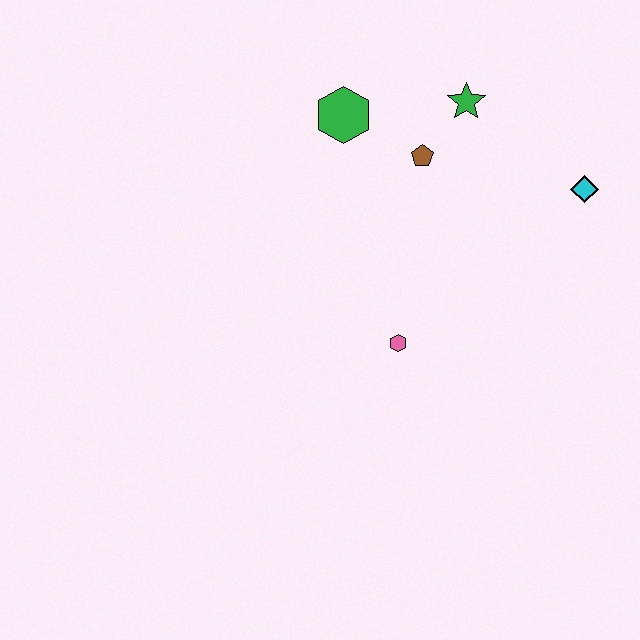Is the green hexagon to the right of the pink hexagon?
No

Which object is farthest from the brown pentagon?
The pink hexagon is farthest from the brown pentagon.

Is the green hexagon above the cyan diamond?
Yes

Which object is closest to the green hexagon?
The brown pentagon is closest to the green hexagon.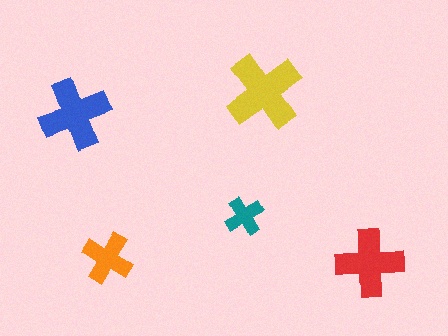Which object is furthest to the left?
The blue cross is leftmost.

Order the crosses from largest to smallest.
the yellow one, the blue one, the red one, the orange one, the teal one.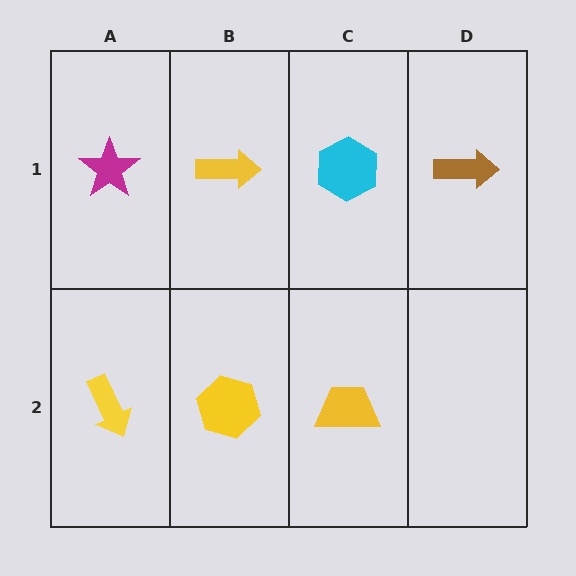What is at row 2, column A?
A yellow arrow.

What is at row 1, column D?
A brown arrow.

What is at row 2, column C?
A yellow trapezoid.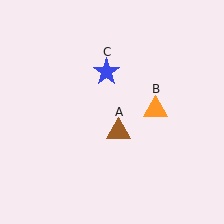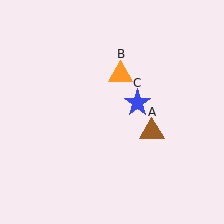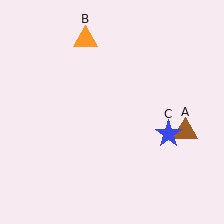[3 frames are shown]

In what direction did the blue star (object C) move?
The blue star (object C) moved down and to the right.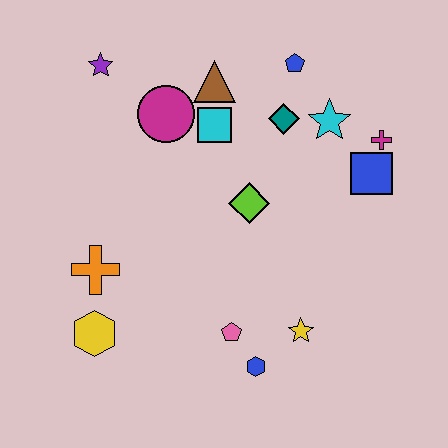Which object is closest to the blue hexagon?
The pink pentagon is closest to the blue hexagon.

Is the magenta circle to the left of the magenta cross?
Yes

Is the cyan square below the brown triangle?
Yes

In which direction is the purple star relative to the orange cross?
The purple star is above the orange cross.